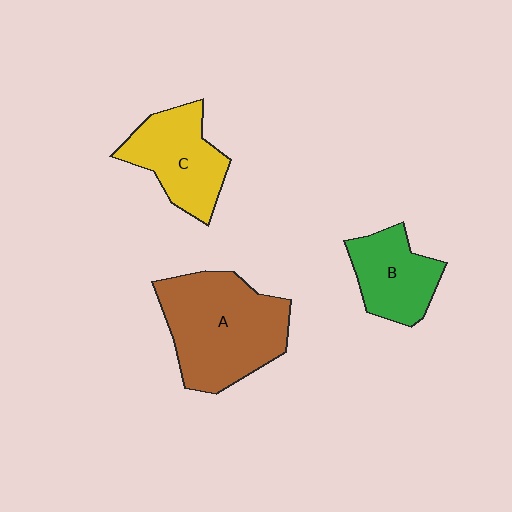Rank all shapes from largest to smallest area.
From largest to smallest: A (brown), C (yellow), B (green).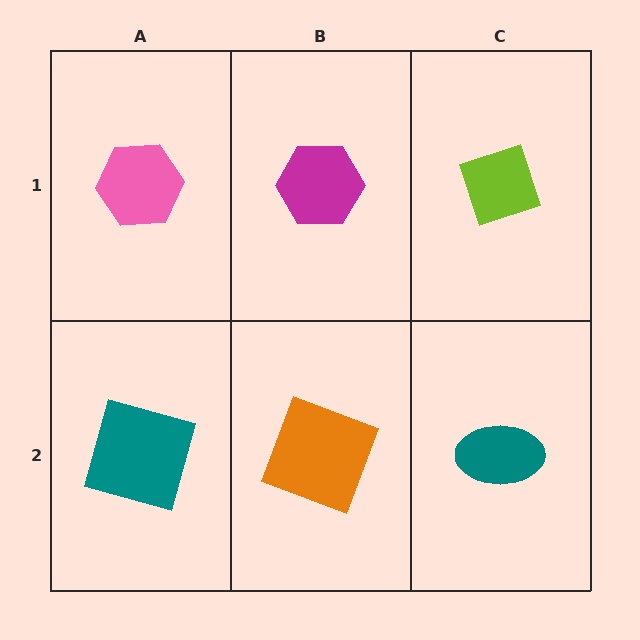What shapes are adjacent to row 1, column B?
An orange square (row 2, column B), a pink hexagon (row 1, column A), a lime diamond (row 1, column C).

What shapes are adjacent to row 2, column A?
A pink hexagon (row 1, column A), an orange square (row 2, column B).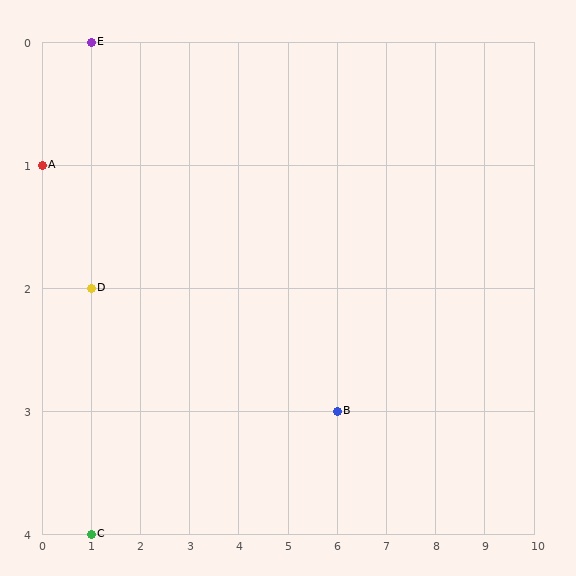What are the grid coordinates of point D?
Point D is at grid coordinates (1, 2).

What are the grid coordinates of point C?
Point C is at grid coordinates (1, 4).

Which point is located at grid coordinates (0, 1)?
Point A is at (0, 1).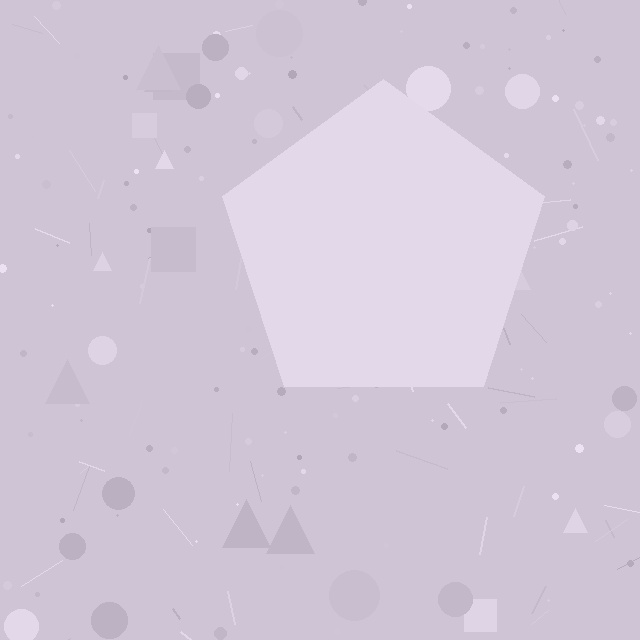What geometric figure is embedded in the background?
A pentagon is embedded in the background.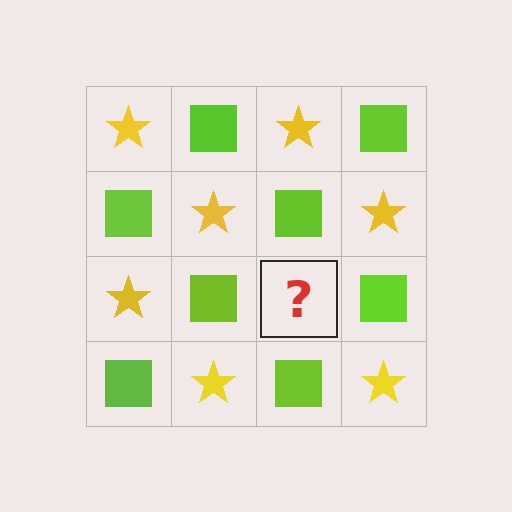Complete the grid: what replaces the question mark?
The question mark should be replaced with a yellow star.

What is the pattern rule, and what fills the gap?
The rule is that it alternates yellow star and lime square in a checkerboard pattern. The gap should be filled with a yellow star.